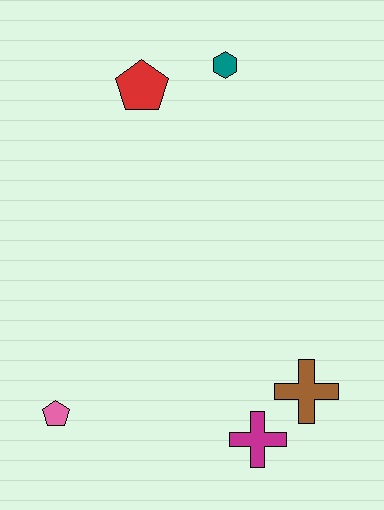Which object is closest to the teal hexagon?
The red pentagon is closest to the teal hexagon.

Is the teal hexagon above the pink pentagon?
Yes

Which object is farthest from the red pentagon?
The magenta cross is farthest from the red pentagon.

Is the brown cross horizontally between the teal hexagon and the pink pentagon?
No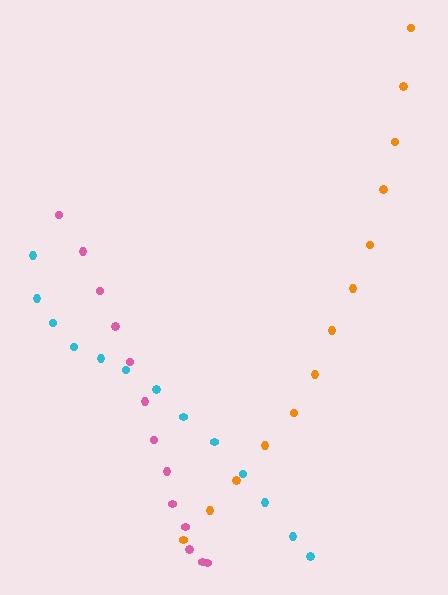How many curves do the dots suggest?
There are 3 distinct paths.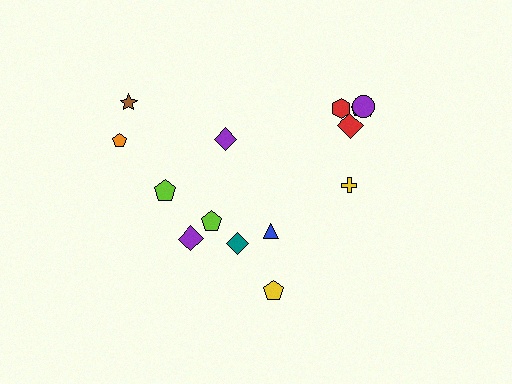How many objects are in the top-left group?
There are 4 objects.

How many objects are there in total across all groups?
There are 15 objects.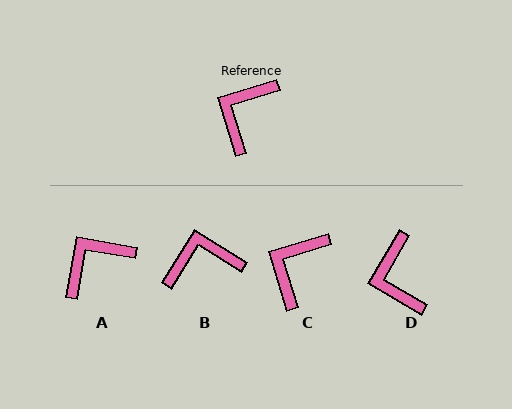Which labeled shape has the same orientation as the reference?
C.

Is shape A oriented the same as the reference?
No, it is off by about 27 degrees.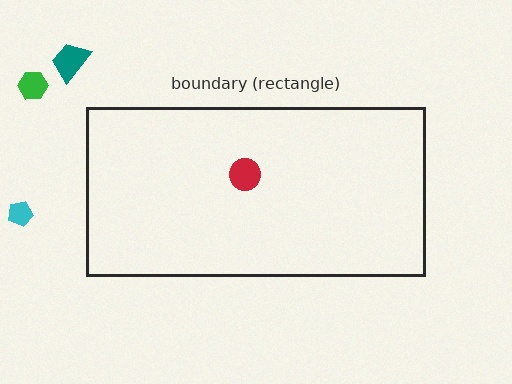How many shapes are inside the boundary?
1 inside, 3 outside.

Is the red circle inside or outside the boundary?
Inside.